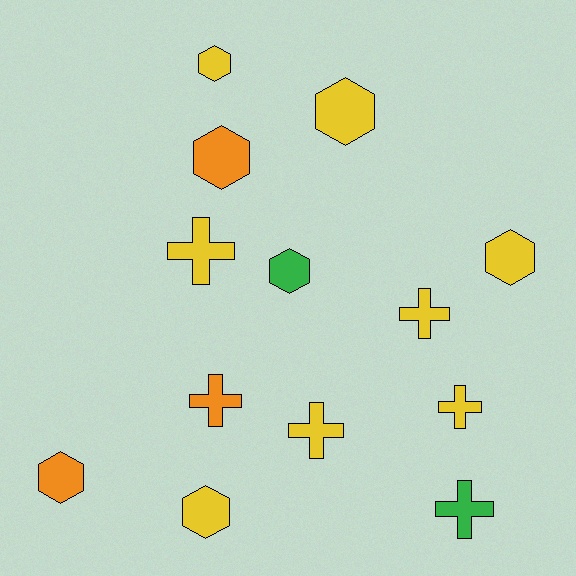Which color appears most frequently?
Yellow, with 8 objects.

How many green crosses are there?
There is 1 green cross.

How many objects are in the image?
There are 13 objects.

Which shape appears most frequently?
Hexagon, with 7 objects.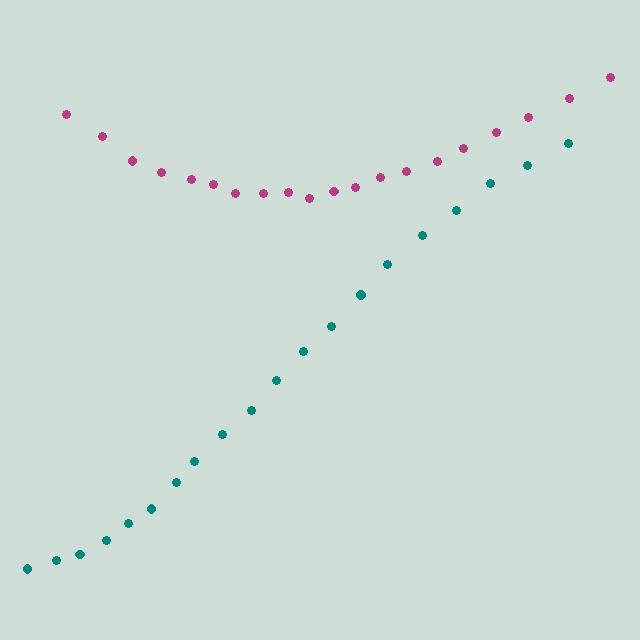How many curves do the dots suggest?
There are 2 distinct paths.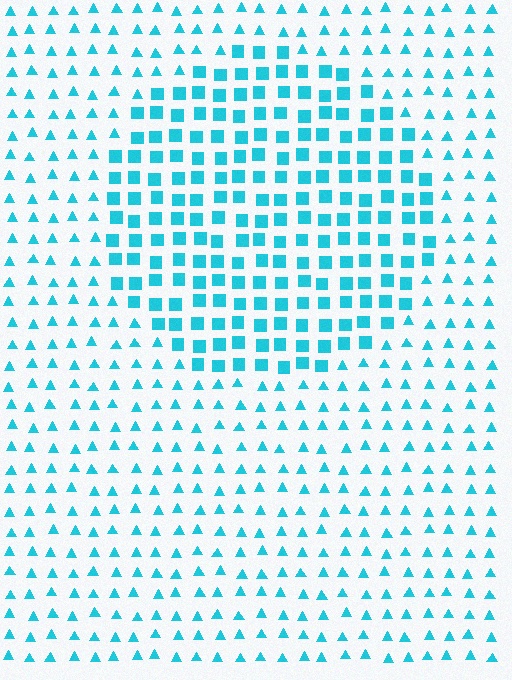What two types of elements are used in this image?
The image uses squares inside the circle region and triangles outside it.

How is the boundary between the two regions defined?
The boundary is defined by a change in element shape: squares inside vs. triangles outside. All elements share the same color and spacing.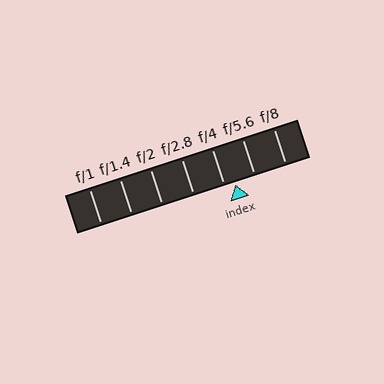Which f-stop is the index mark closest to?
The index mark is closest to f/4.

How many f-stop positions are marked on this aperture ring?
There are 7 f-stop positions marked.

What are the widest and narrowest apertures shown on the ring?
The widest aperture shown is f/1 and the narrowest is f/8.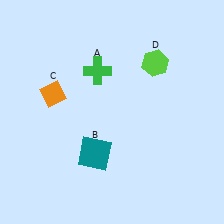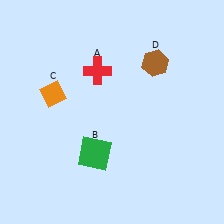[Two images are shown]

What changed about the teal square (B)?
In Image 1, B is teal. In Image 2, it changed to green.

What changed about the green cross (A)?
In Image 1, A is green. In Image 2, it changed to red.